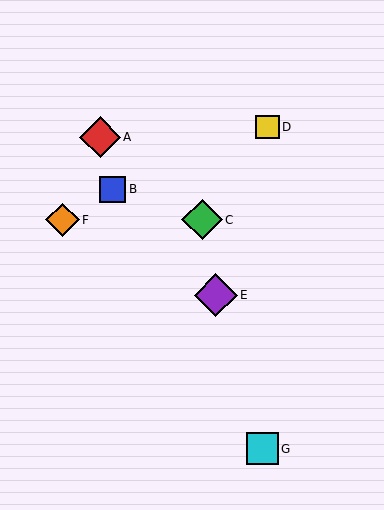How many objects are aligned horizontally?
2 objects (C, F) are aligned horizontally.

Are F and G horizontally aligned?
No, F is at y≈220 and G is at y≈449.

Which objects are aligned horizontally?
Objects C, F are aligned horizontally.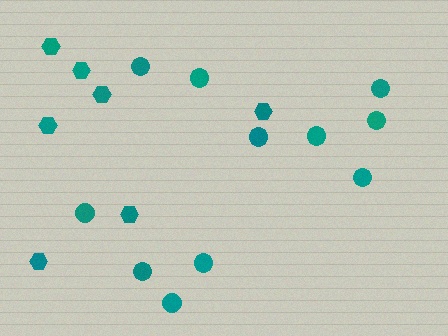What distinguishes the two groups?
There are 2 groups: one group of circles (11) and one group of hexagons (7).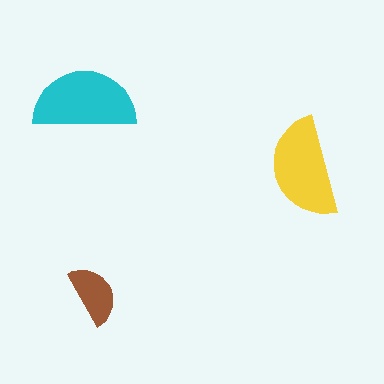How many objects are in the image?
There are 3 objects in the image.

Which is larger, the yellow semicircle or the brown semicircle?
The yellow one.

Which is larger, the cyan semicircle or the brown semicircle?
The cyan one.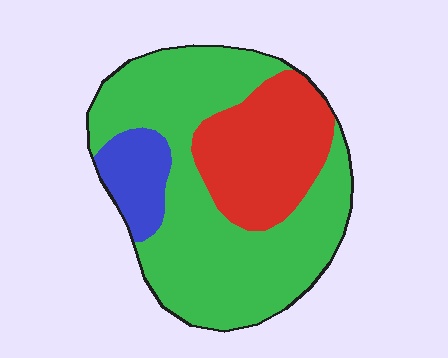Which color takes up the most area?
Green, at roughly 60%.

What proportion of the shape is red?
Red takes up about one quarter (1/4) of the shape.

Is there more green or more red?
Green.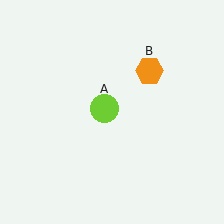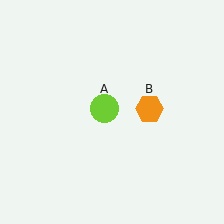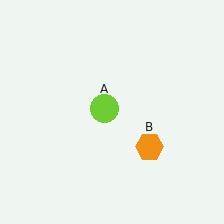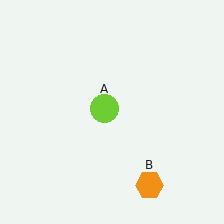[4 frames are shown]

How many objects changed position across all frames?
1 object changed position: orange hexagon (object B).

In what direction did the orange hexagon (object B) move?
The orange hexagon (object B) moved down.